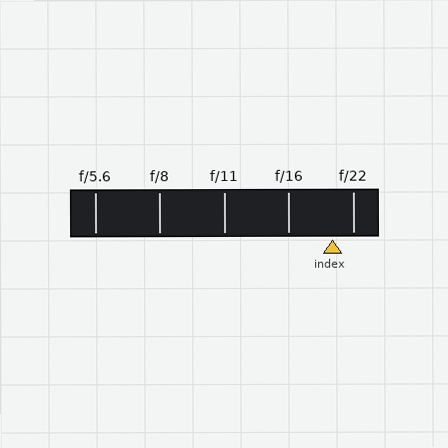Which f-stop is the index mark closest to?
The index mark is closest to f/22.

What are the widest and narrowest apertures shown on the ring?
The widest aperture shown is f/5.6 and the narrowest is f/22.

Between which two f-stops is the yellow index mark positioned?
The index mark is between f/16 and f/22.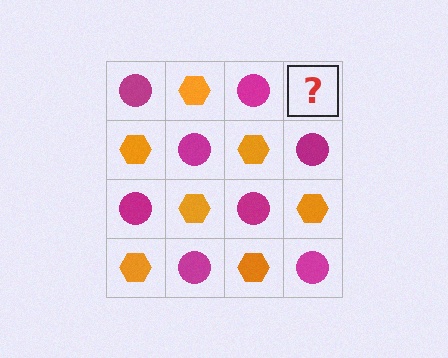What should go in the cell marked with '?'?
The missing cell should contain an orange hexagon.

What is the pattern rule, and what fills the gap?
The rule is that it alternates magenta circle and orange hexagon in a checkerboard pattern. The gap should be filled with an orange hexagon.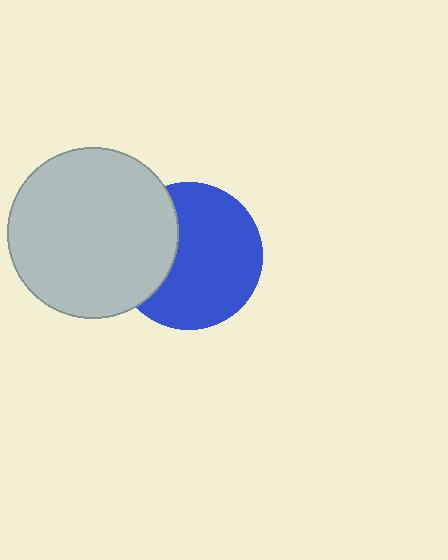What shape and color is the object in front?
The object in front is a light gray circle.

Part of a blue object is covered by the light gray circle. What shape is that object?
It is a circle.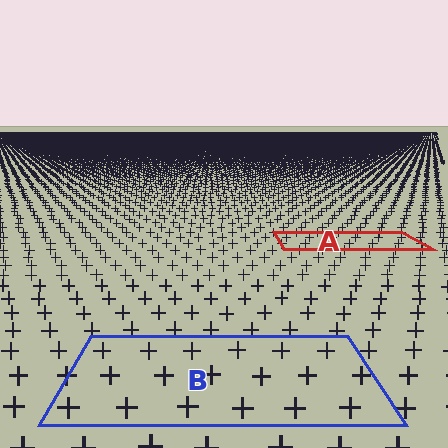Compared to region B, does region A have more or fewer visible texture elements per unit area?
Region A has more texture elements per unit area — they are packed more densely because it is farther away.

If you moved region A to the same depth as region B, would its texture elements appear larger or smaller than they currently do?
They would appear larger. At a closer depth, the same texture elements are projected at a bigger on-screen size.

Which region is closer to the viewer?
Region B is closer. The texture elements there are larger and more spread out.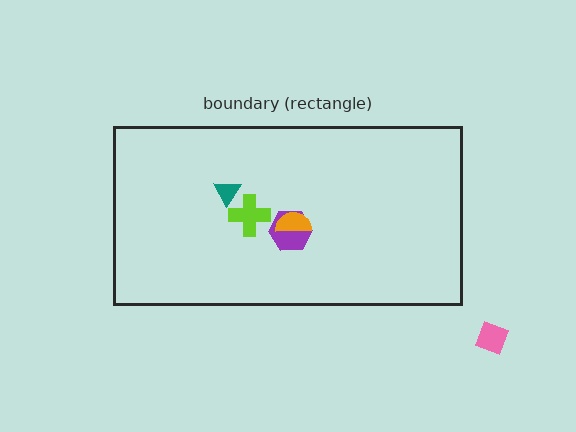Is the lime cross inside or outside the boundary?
Inside.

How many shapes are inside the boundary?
4 inside, 1 outside.